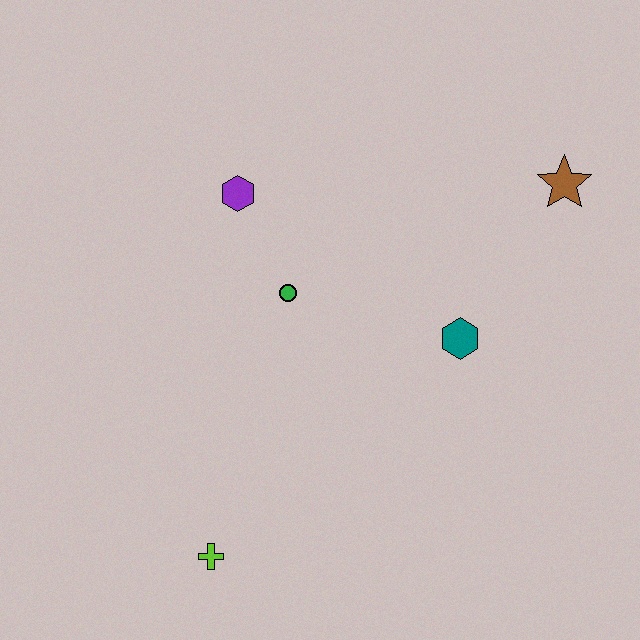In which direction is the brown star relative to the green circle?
The brown star is to the right of the green circle.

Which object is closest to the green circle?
The purple hexagon is closest to the green circle.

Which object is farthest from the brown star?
The lime cross is farthest from the brown star.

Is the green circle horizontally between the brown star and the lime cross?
Yes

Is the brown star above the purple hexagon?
Yes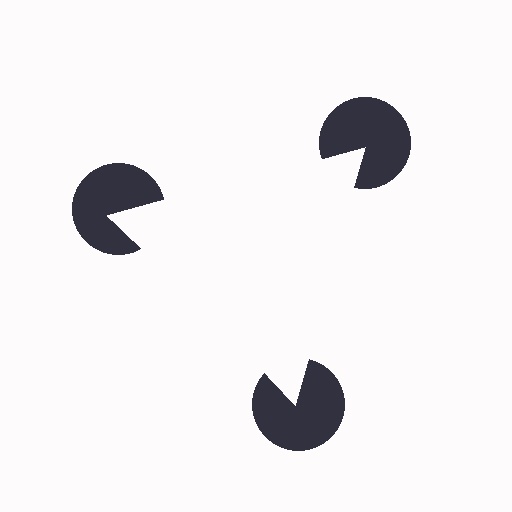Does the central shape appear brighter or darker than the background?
It typically appears slightly brighter than the background, even though no actual brightness change is drawn.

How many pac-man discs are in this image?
There are 3 — one at each vertex of the illusory triangle.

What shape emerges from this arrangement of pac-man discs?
An illusory triangle — its edges are inferred from the aligned wedge cuts in the pac-man discs, not physically drawn.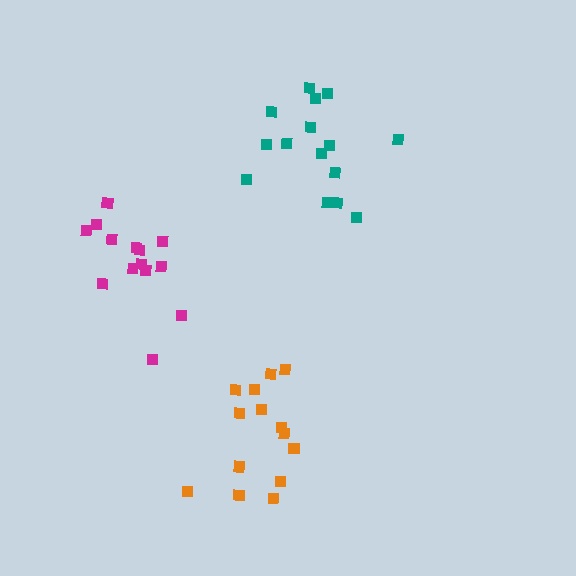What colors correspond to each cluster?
The clusters are colored: magenta, orange, teal.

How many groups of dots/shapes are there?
There are 3 groups.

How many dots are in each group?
Group 1: 14 dots, Group 2: 14 dots, Group 3: 15 dots (43 total).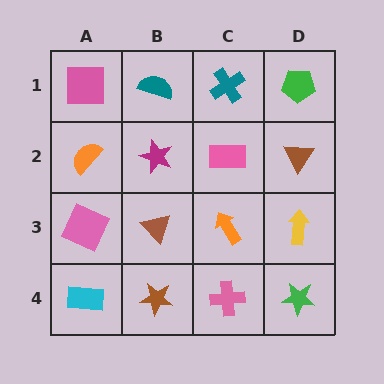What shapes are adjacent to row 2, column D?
A green pentagon (row 1, column D), a yellow arrow (row 3, column D), a pink rectangle (row 2, column C).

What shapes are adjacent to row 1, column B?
A magenta star (row 2, column B), a pink square (row 1, column A), a teal cross (row 1, column C).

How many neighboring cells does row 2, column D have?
3.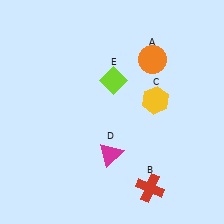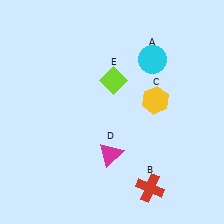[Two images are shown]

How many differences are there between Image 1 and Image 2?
There is 1 difference between the two images.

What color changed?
The circle (A) changed from orange in Image 1 to cyan in Image 2.